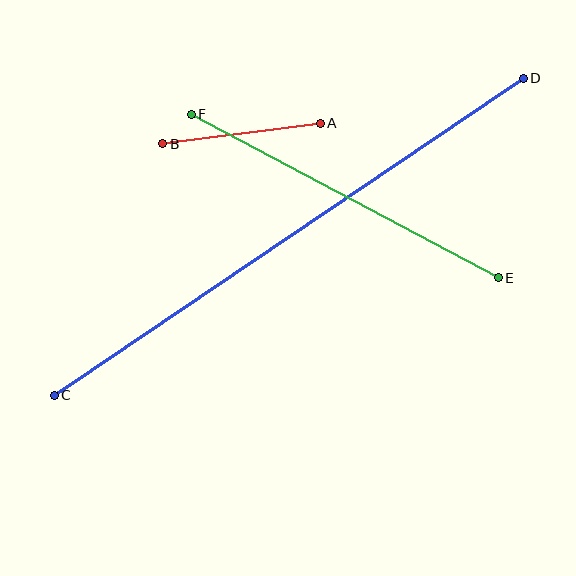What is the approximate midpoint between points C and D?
The midpoint is at approximately (289, 237) pixels.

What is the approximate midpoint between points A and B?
The midpoint is at approximately (241, 133) pixels.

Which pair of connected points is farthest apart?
Points C and D are farthest apart.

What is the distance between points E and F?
The distance is approximately 348 pixels.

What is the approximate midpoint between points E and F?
The midpoint is at approximately (345, 196) pixels.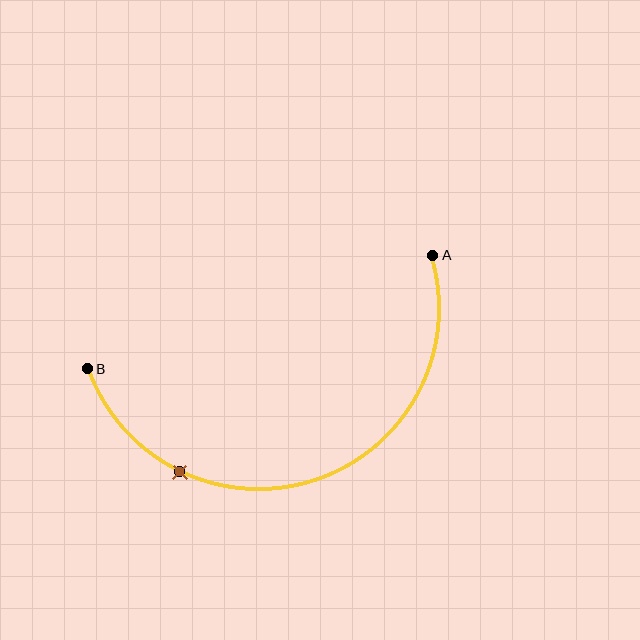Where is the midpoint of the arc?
The arc midpoint is the point on the curve farthest from the straight line joining A and B. It sits below that line.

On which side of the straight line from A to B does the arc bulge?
The arc bulges below the straight line connecting A and B.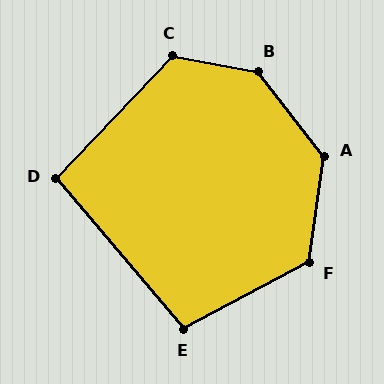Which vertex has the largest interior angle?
B, at approximately 138 degrees.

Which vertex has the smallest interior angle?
D, at approximately 96 degrees.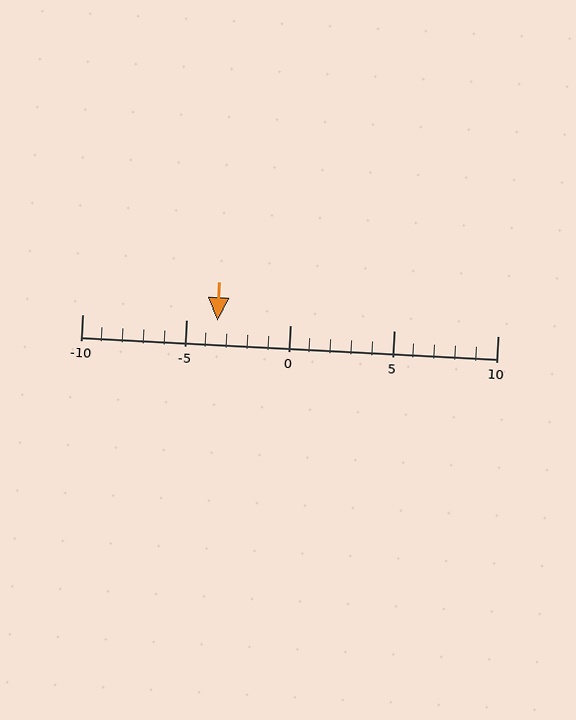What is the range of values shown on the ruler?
The ruler shows values from -10 to 10.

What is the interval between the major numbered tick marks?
The major tick marks are spaced 5 units apart.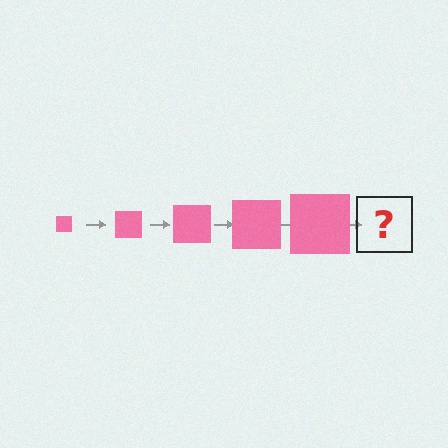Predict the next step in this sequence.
The next step is a pink square, larger than the previous one.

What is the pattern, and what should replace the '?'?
The pattern is that the square gets progressively larger each step. The '?' should be a pink square, larger than the previous one.